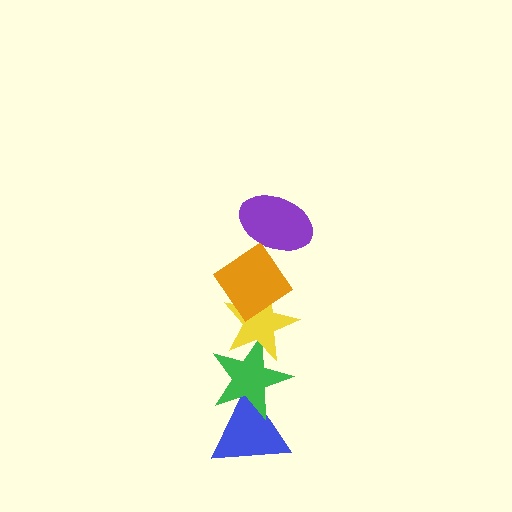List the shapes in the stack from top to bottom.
From top to bottom: the purple ellipse, the orange diamond, the yellow star, the green star, the blue triangle.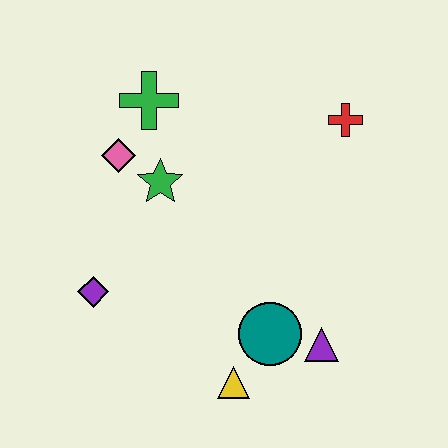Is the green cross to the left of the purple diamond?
No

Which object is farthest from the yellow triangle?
The green cross is farthest from the yellow triangle.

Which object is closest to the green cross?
The pink diamond is closest to the green cross.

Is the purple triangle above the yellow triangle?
Yes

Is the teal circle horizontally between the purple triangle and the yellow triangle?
Yes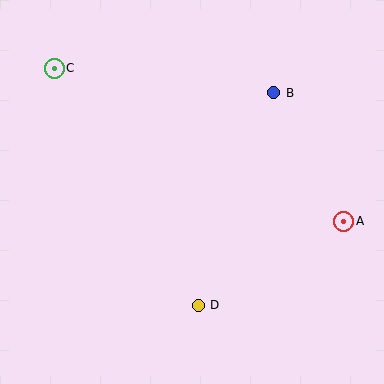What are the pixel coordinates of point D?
Point D is at (198, 305).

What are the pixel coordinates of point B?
Point B is at (274, 93).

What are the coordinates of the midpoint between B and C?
The midpoint between B and C is at (164, 80).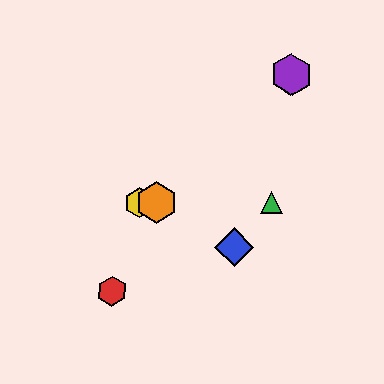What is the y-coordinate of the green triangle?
The green triangle is at y≈203.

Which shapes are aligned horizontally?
The green triangle, the yellow hexagon, the orange hexagon are aligned horizontally.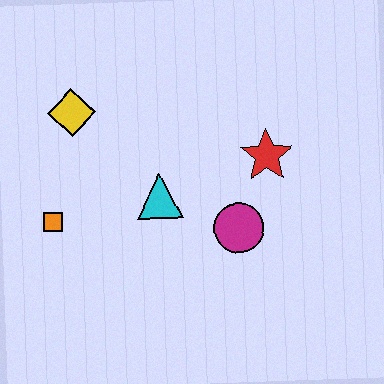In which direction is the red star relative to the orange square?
The red star is to the right of the orange square.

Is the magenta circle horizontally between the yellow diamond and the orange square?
No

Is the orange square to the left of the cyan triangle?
Yes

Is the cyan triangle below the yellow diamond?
Yes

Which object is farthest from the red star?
The orange square is farthest from the red star.